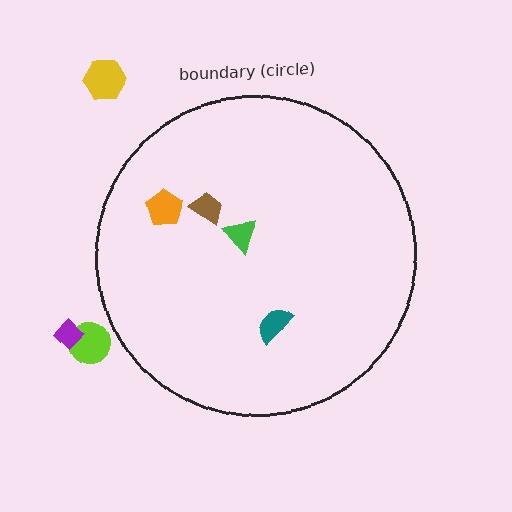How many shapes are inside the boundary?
4 inside, 3 outside.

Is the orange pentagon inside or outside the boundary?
Inside.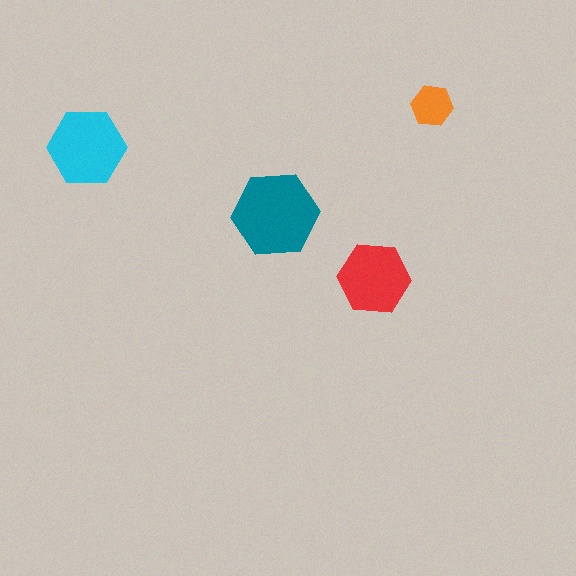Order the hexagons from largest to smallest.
the teal one, the cyan one, the red one, the orange one.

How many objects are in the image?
There are 4 objects in the image.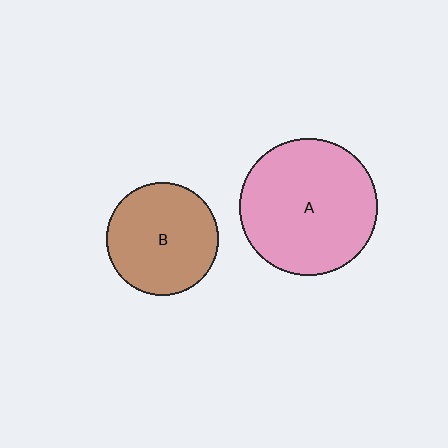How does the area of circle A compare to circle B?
Approximately 1.5 times.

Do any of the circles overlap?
No, none of the circles overlap.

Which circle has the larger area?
Circle A (pink).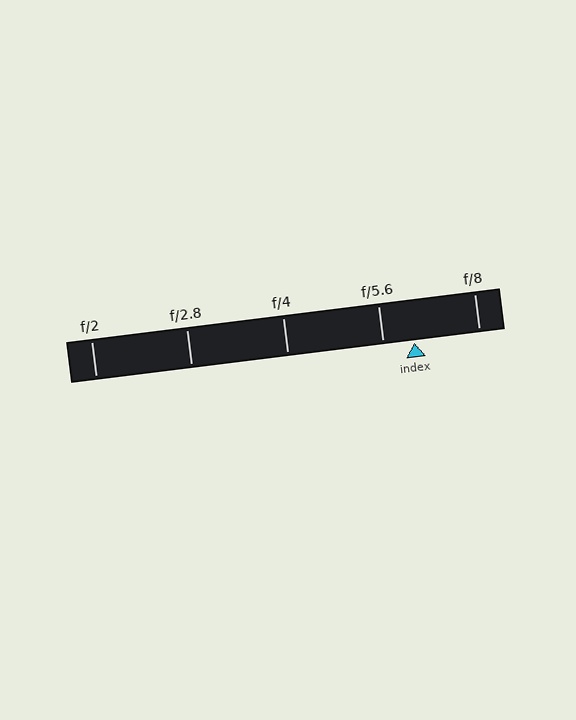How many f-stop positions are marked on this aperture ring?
There are 5 f-stop positions marked.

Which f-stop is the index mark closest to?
The index mark is closest to f/5.6.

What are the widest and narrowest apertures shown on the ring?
The widest aperture shown is f/2 and the narrowest is f/8.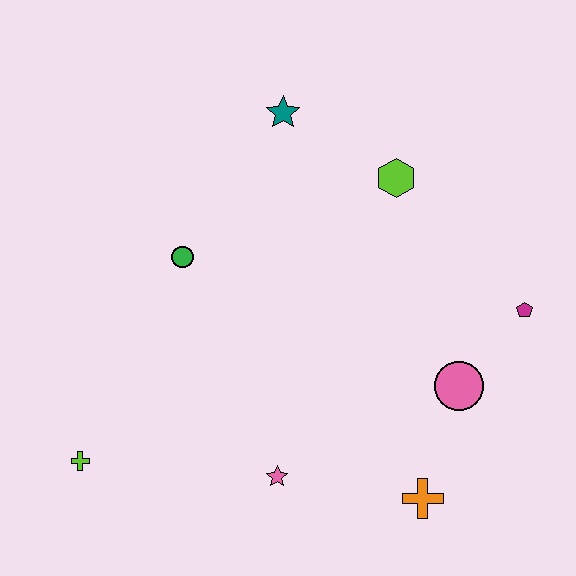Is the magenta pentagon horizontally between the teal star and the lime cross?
No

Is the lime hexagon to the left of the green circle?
No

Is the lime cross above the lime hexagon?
No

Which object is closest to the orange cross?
The pink circle is closest to the orange cross.